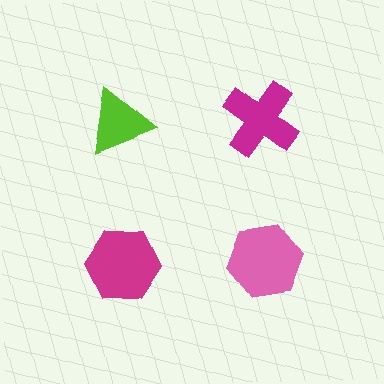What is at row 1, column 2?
A magenta cross.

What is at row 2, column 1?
A magenta hexagon.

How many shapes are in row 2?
2 shapes.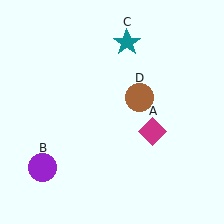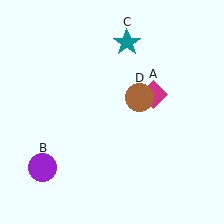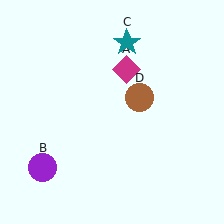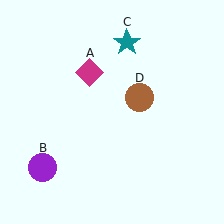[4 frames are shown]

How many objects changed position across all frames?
1 object changed position: magenta diamond (object A).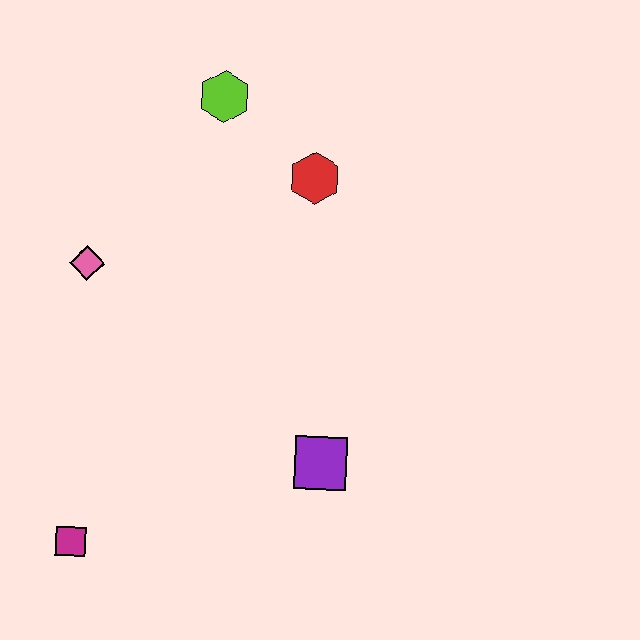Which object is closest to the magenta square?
The purple square is closest to the magenta square.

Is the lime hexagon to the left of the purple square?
Yes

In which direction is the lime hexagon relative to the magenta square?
The lime hexagon is above the magenta square.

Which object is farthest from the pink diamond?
The purple square is farthest from the pink diamond.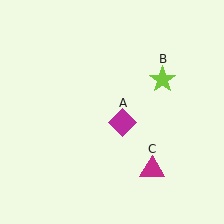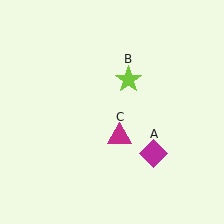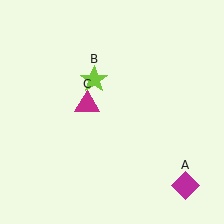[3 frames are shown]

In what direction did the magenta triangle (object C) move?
The magenta triangle (object C) moved up and to the left.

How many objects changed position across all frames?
3 objects changed position: magenta diamond (object A), lime star (object B), magenta triangle (object C).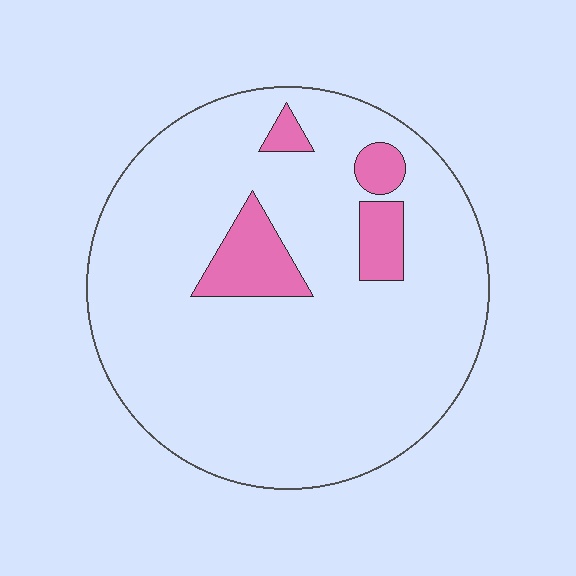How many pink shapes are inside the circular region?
4.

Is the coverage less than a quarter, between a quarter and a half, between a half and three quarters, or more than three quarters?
Less than a quarter.